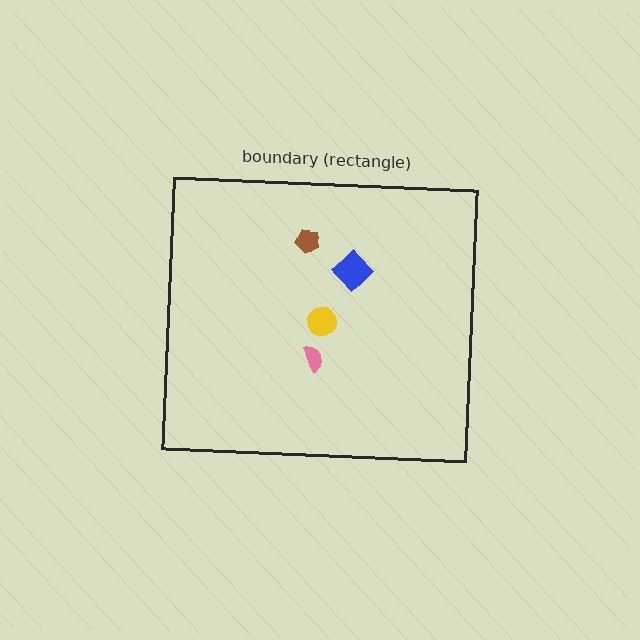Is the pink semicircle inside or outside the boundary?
Inside.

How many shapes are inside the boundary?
4 inside, 0 outside.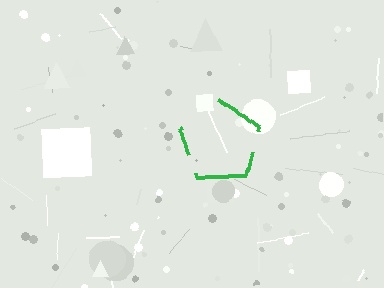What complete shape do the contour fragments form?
The contour fragments form a pentagon.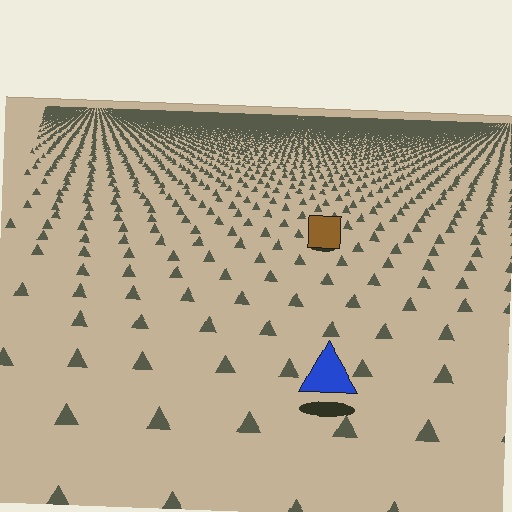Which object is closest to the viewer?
The blue triangle is closest. The texture marks near it are larger and more spread out.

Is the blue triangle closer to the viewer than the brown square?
Yes. The blue triangle is closer — you can tell from the texture gradient: the ground texture is coarser near it.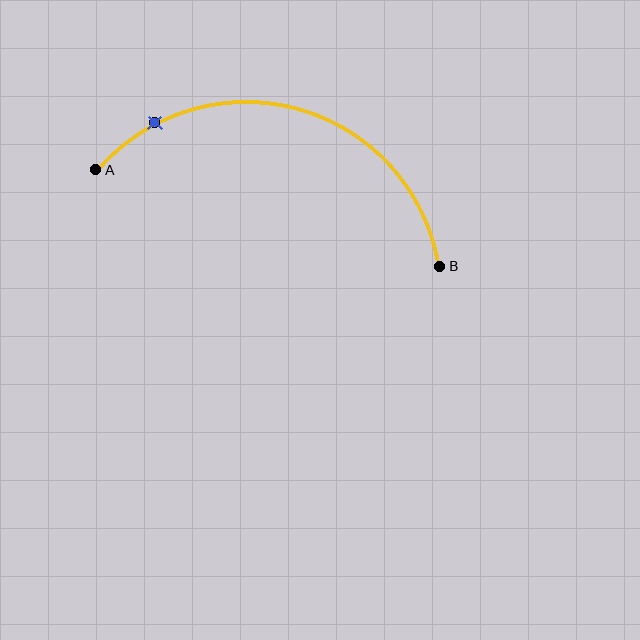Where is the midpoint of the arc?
The arc midpoint is the point on the curve farthest from the straight line joining A and B. It sits above that line.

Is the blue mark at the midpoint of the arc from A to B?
No. The blue mark lies on the arc but is closer to endpoint A. The arc midpoint would be at the point on the curve equidistant along the arc from both A and B.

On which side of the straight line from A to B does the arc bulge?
The arc bulges above the straight line connecting A and B.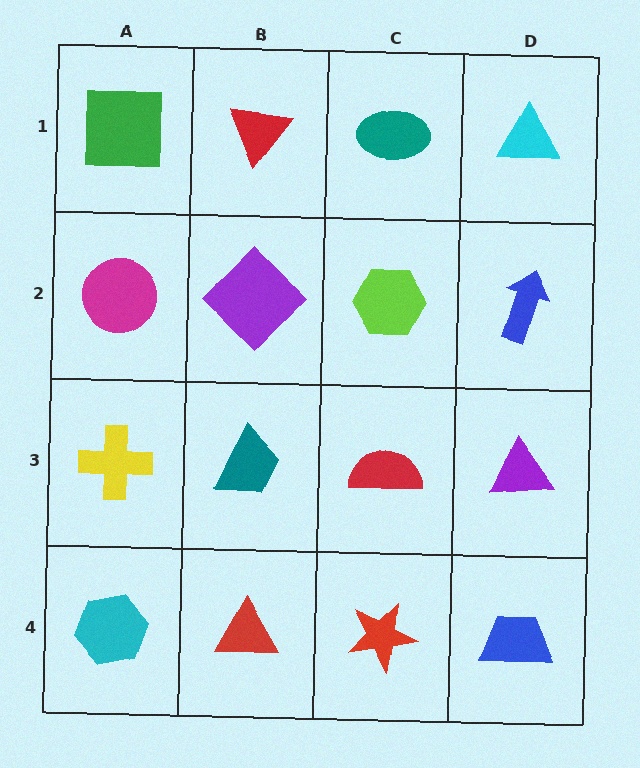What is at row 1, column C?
A teal ellipse.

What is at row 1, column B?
A red triangle.